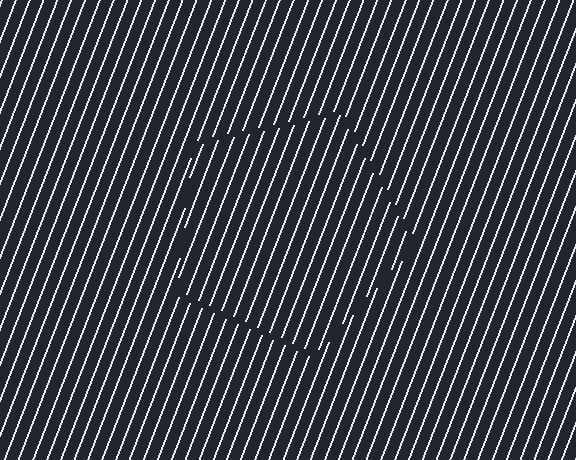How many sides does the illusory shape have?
5 sides — the line-ends trace a pentagon.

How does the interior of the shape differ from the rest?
The interior of the shape contains the same grating, shifted by half a period — the contour is defined by the phase discontinuity where line-ends from the inner and outer gratings abut.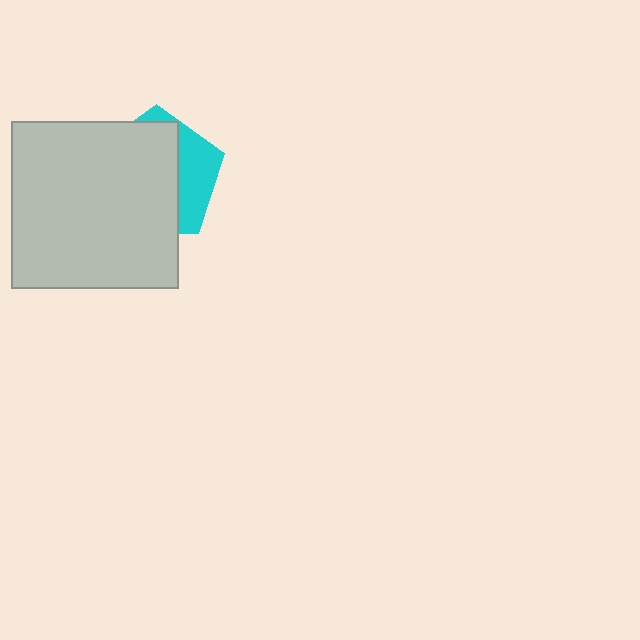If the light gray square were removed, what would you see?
You would see the complete cyan pentagon.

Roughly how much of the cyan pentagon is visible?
A small part of it is visible (roughly 31%).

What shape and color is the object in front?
The object in front is a light gray square.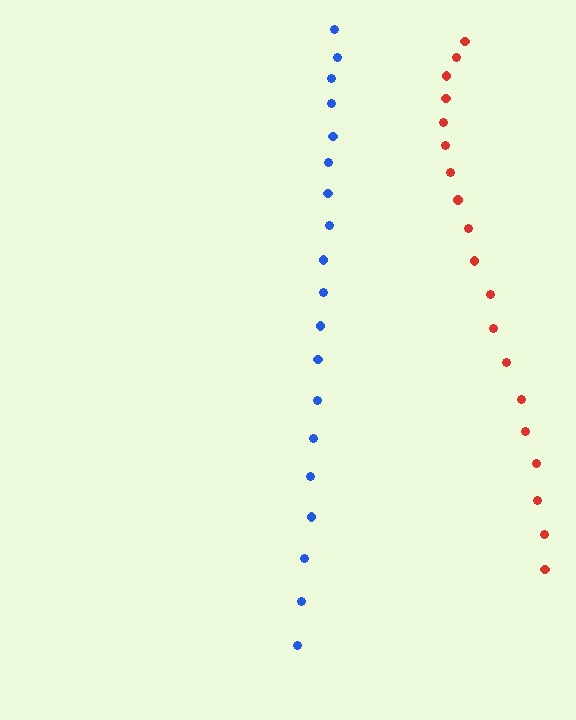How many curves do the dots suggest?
There are 2 distinct paths.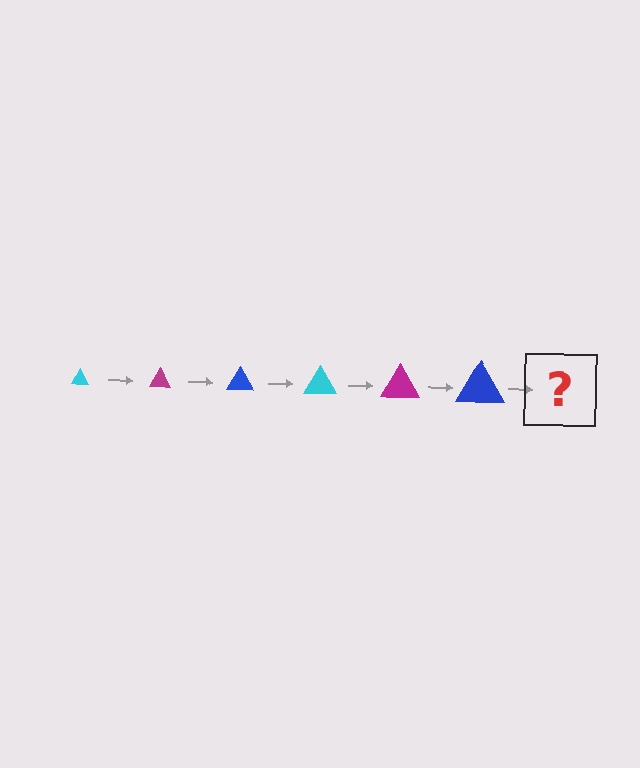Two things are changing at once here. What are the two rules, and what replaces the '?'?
The two rules are that the triangle grows larger each step and the color cycles through cyan, magenta, and blue. The '?' should be a cyan triangle, larger than the previous one.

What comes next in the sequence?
The next element should be a cyan triangle, larger than the previous one.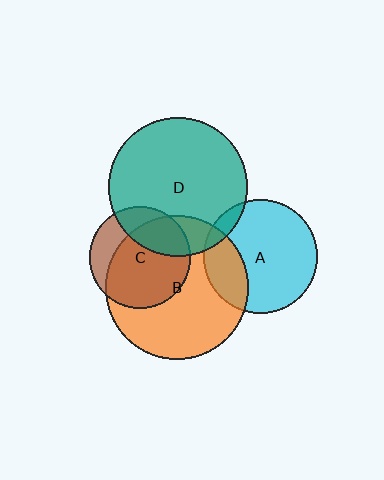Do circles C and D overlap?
Yes.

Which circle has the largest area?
Circle B (orange).